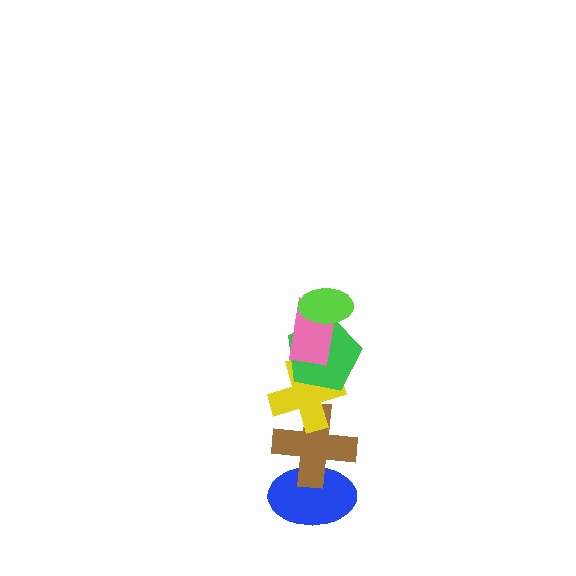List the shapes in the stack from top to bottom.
From top to bottom: the lime ellipse, the pink rectangle, the green pentagon, the yellow cross, the brown cross, the blue ellipse.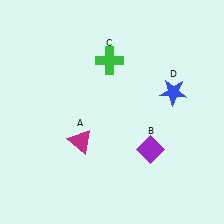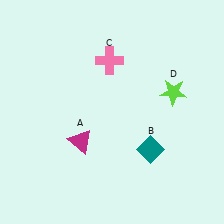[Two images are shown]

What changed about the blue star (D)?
In Image 1, D is blue. In Image 2, it changed to lime.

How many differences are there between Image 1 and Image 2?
There are 3 differences between the two images.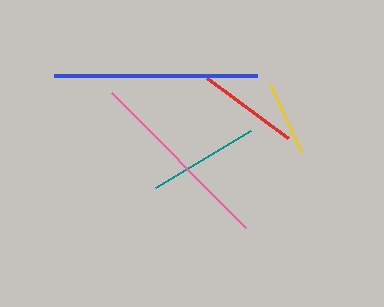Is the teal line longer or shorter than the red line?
The teal line is longer than the red line.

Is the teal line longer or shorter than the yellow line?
The teal line is longer than the yellow line.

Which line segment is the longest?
The blue line is the longest at approximately 203 pixels.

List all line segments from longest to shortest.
From longest to shortest: blue, pink, teal, red, yellow.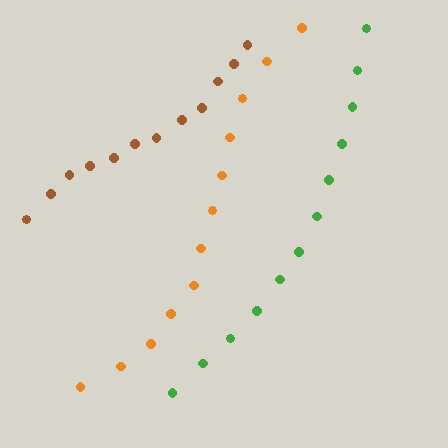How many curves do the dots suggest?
There are 3 distinct paths.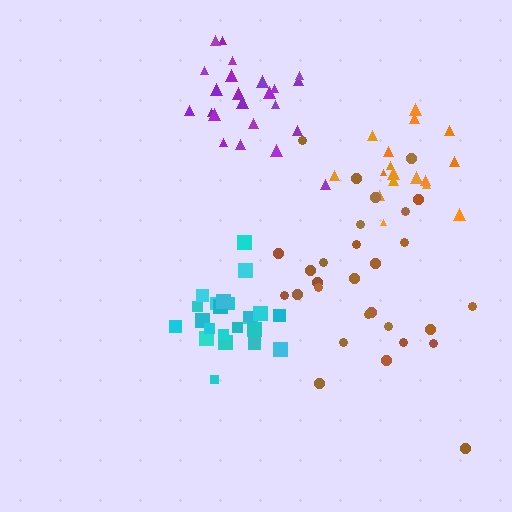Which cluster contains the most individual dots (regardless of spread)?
Brown (29).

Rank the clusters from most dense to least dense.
cyan, orange, purple, brown.